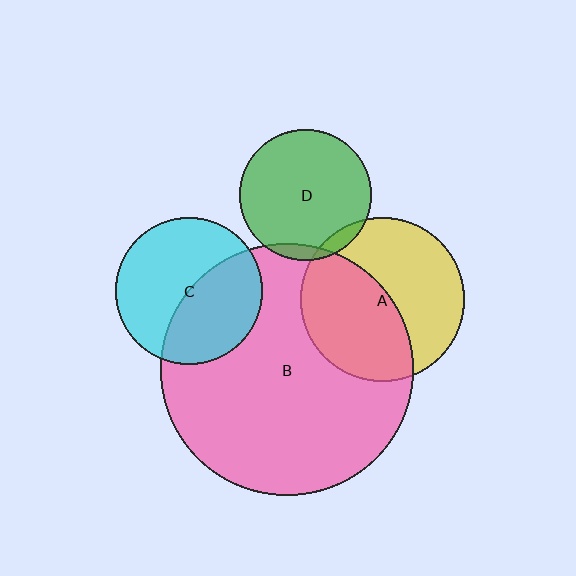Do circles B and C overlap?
Yes.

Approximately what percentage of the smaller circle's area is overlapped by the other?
Approximately 45%.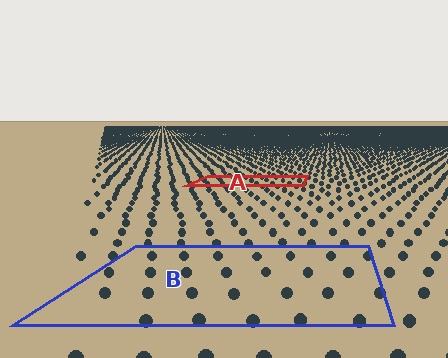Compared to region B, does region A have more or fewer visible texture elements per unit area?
Region A has more texture elements per unit area — they are packed more densely because it is farther away.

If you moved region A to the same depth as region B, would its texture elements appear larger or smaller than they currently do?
They would appear larger. At a closer depth, the same texture elements are projected at a bigger on-screen size.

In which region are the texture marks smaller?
The texture marks are smaller in region A, because it is farther away.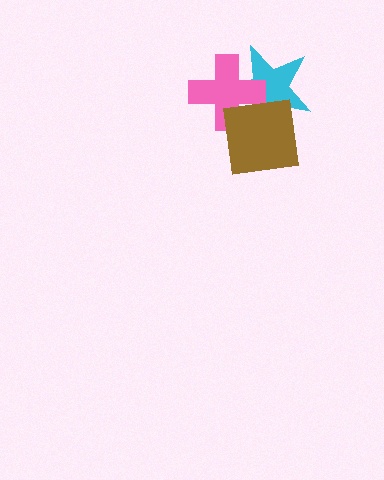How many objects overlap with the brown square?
2 objects overlap with the brown square.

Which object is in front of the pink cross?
The brown square is in front of the pink cross.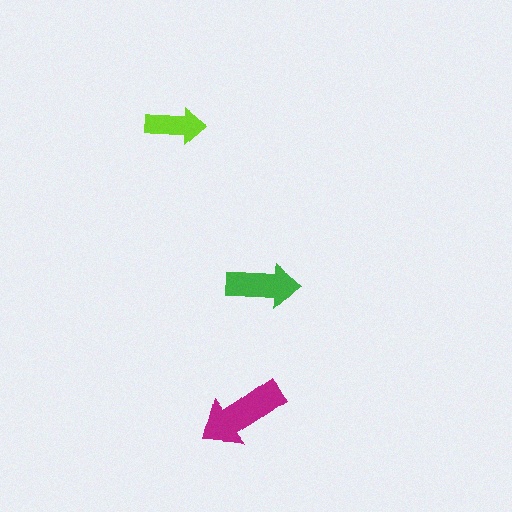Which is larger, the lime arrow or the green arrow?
The green one.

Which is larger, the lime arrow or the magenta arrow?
The magenta one.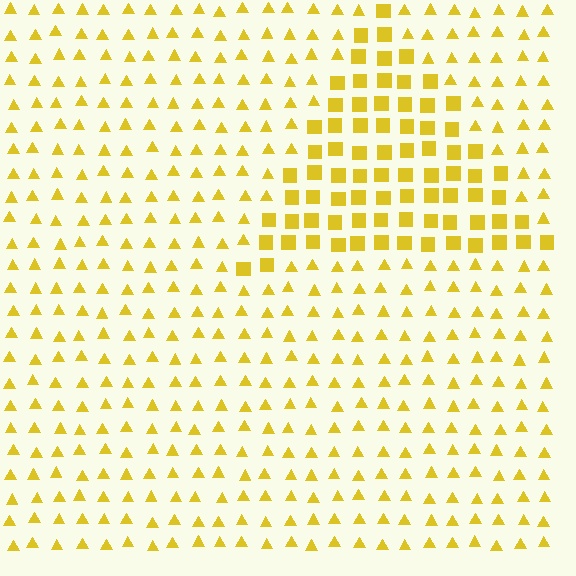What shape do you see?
I see a triangle.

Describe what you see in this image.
The image is filled with small yellow elements arranged in a uniform grid. A triangle-shaped region contains squares, while the surrounding area contains triangles. The boundary is defined purely by the change in element shape.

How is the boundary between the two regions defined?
The boundary is defined by a change in element shape: squares inside vs. triangles outside. All elements share the same color and spacing.